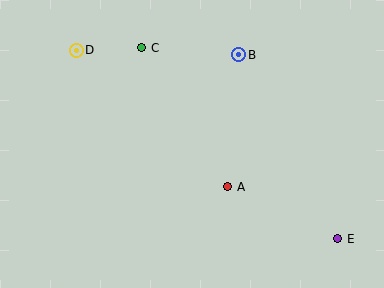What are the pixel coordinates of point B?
Point B is at (239, 55).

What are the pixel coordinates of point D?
Point D is at (76, 50).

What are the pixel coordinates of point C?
Point C is at (142, 48).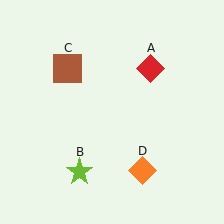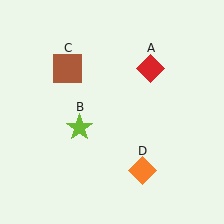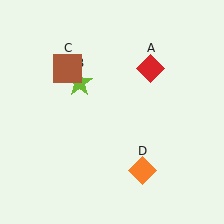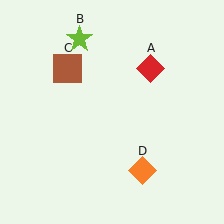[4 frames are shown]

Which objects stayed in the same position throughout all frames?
Red diamond (object A) and brown square (object C) and orange diamond (object D) remained stationary.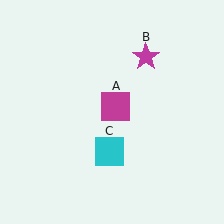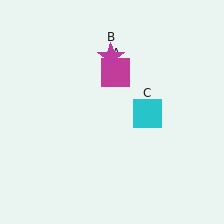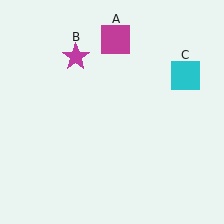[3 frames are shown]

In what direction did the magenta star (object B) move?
The magenta star (object B) moved left.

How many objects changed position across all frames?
3 objects changed position: magenta square (object A), magenta star (object B), cyan square (object C).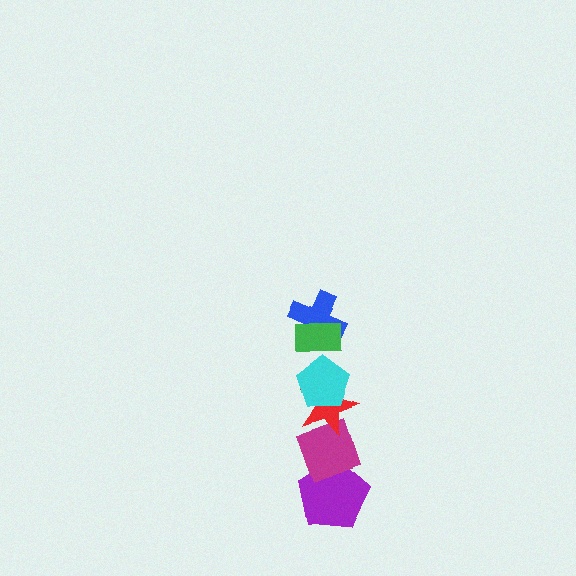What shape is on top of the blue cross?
The green rectangle is on top of the blue cross.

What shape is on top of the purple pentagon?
The magenta diamond is on top of the purple pentagon.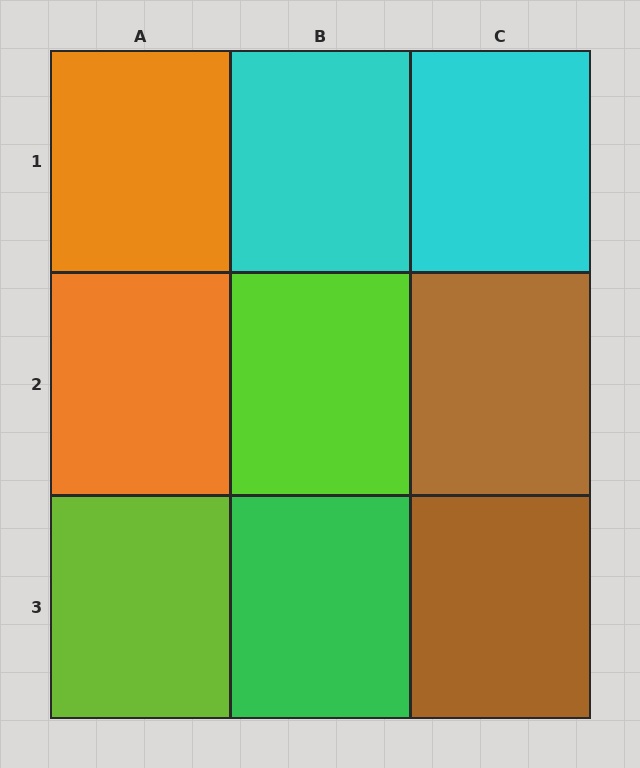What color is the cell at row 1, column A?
Orange.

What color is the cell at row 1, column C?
Cyan.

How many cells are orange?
2 cells are orange.